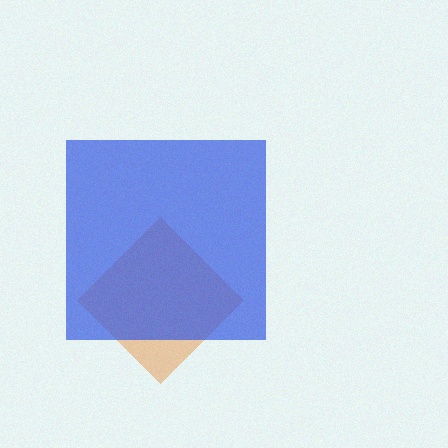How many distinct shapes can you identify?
There are 2 distinct shapes: an orange diamond, a blue square.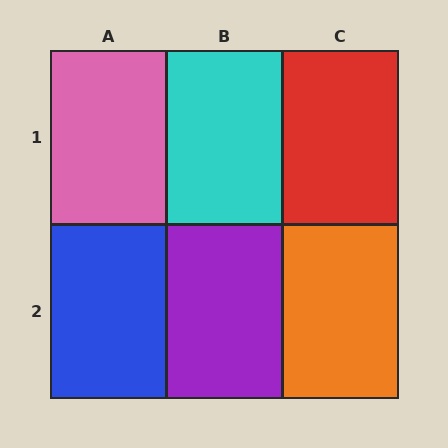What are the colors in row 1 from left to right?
Pink, cyan, red.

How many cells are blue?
1 cell is blue.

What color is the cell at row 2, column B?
Purple.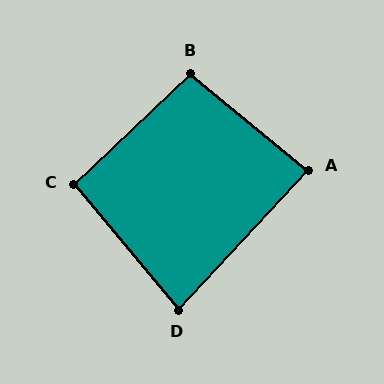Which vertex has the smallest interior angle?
D, at approximately 83 degrees.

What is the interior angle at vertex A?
Approximately 86 degrees (approximately right).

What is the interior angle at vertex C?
Approximately 94 degrees (approximately right).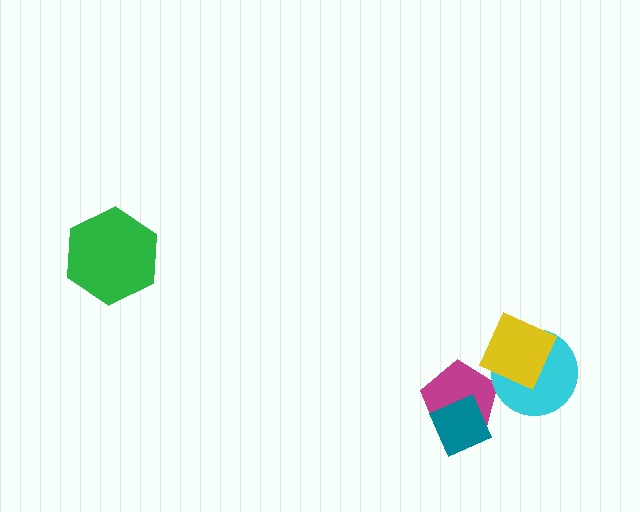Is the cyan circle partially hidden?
Yes, it is partially covered by another shape.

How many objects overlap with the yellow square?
1 object overlaps with the yellow square.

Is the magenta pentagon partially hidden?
Yes, it is partially covered by another shape.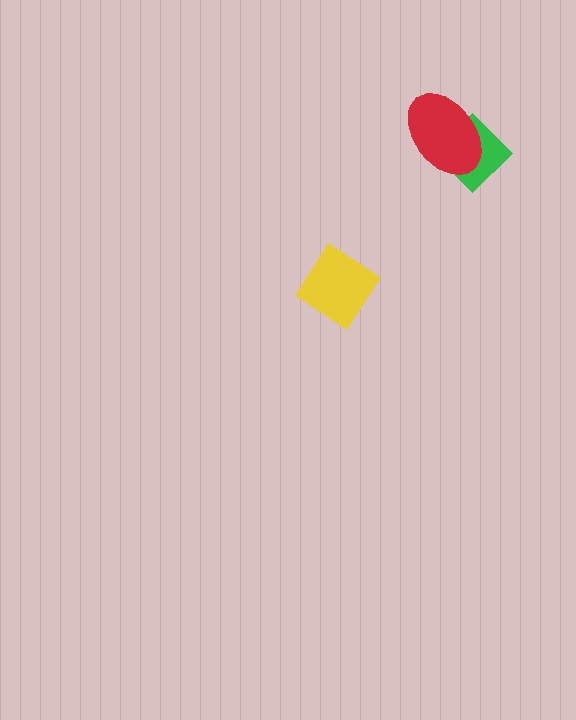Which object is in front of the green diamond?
The red ellipse is in front of the green diamond.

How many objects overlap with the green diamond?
1 object overlaps with the green diamond.